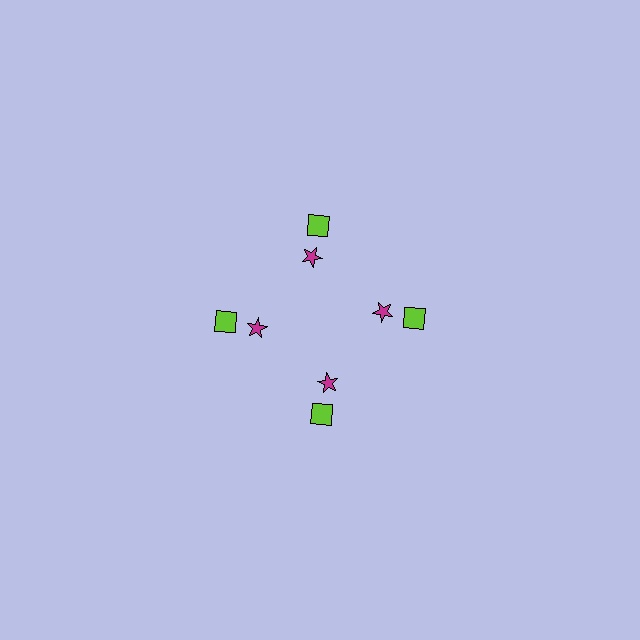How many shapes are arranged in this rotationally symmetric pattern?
There are 8 shapes, arranged in 4 groups of 2.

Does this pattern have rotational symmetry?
Yes, this pattern has 4-fold rotational symmetry. It looks the same after rotating 90 degrees around the center.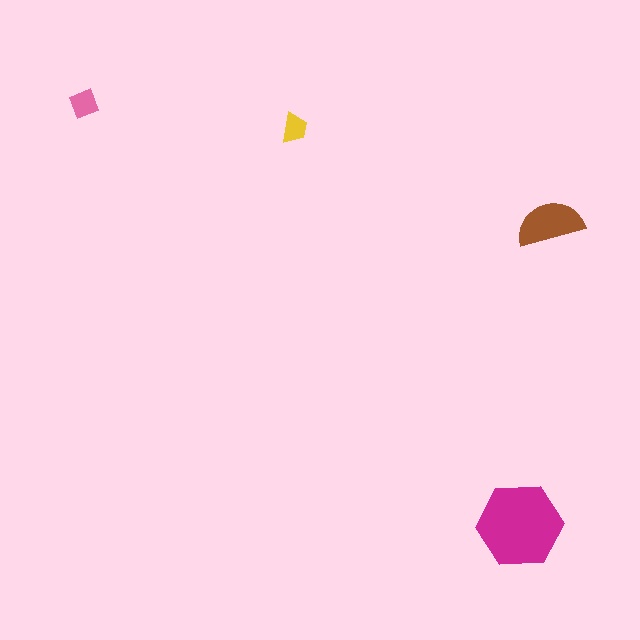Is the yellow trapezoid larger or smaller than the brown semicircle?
Smaller.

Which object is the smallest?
The yellow trapezoid.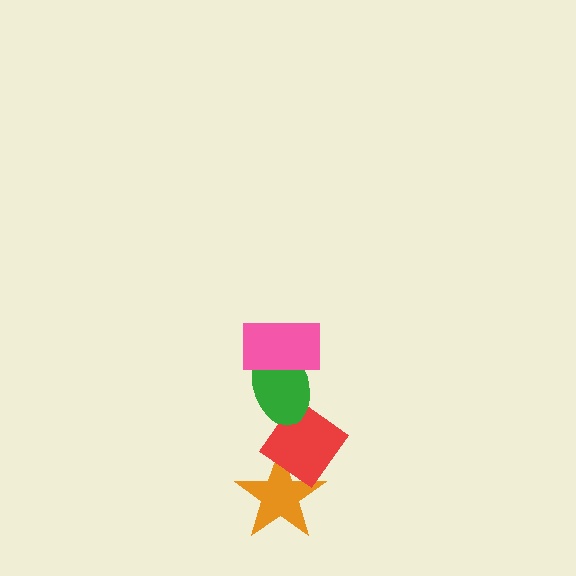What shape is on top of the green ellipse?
The pink rectangle is on top of the green ellipse.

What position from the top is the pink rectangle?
The pink rectangle is 1st from the top.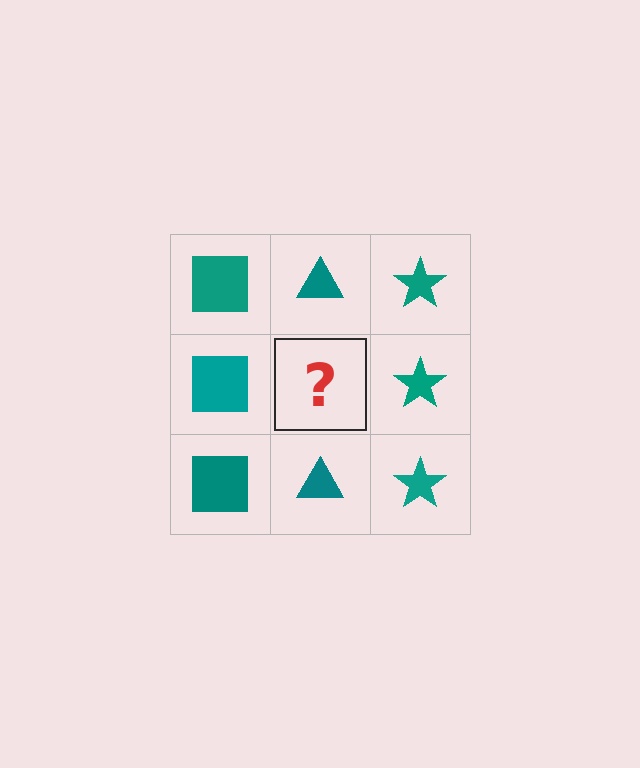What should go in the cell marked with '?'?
The missing cell should contain a teal triangle.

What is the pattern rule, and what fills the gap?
The rule is that each column has a consistent shape. The gap should be filled with a teal triangle.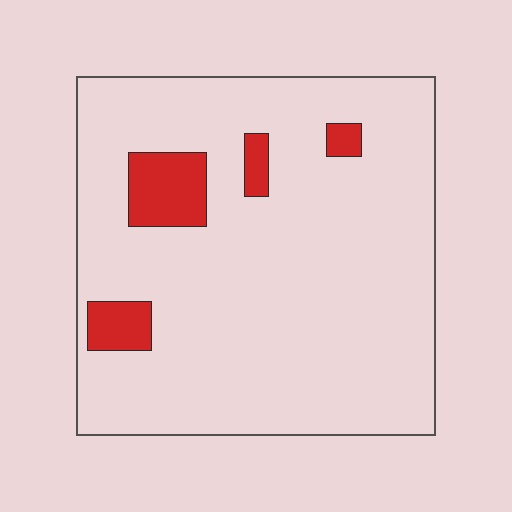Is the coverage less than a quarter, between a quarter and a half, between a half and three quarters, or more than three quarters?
Less than a quarter.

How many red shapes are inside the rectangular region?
4.